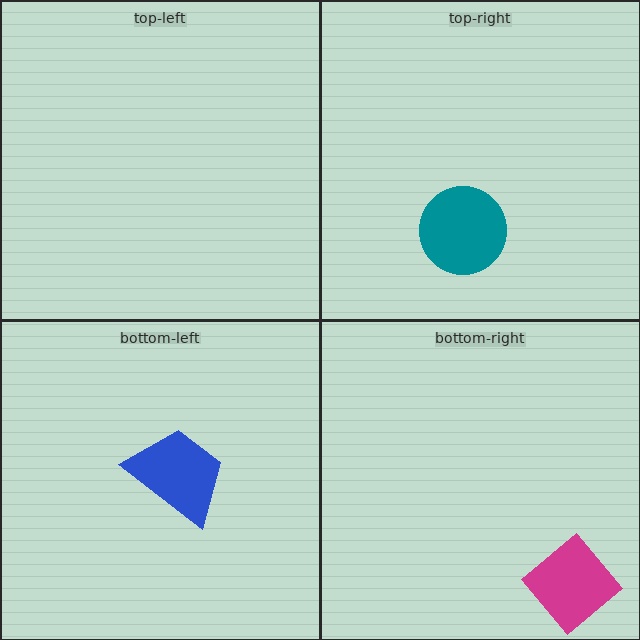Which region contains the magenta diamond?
The bottom-right region.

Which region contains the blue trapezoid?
The bottom-left region.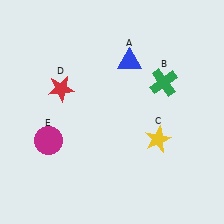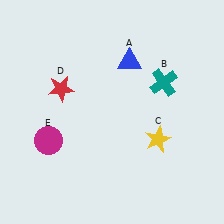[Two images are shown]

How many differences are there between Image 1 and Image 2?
There is 1 difference between the two images.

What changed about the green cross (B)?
In Image 1, B is green. In Image 2, it changed to teal.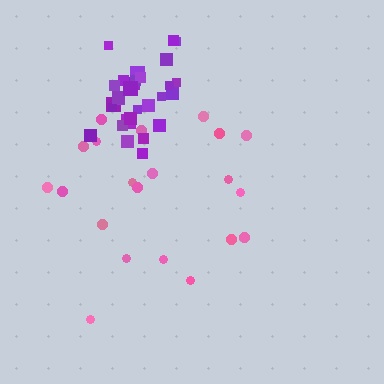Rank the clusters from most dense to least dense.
purple, pink.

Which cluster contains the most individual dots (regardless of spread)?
Purple (30).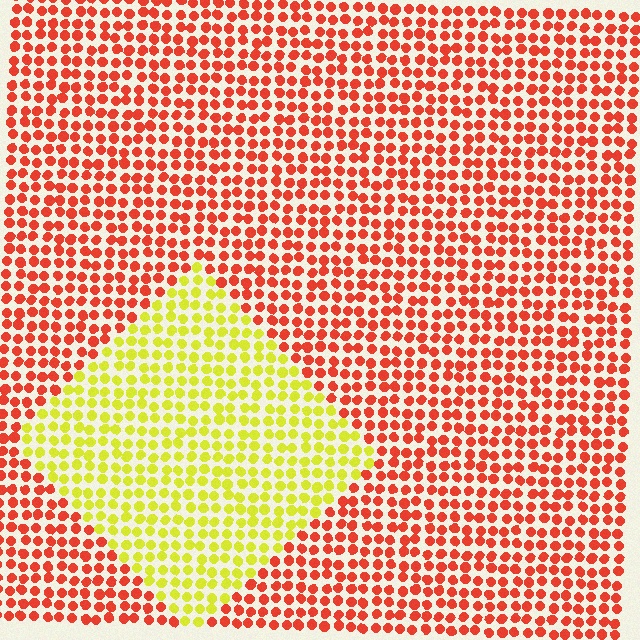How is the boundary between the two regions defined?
The boundary is defined purely by a slight shift in hue (about 61 degrees). Spacing, size, and orientation are identical on both sides.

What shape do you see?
I see a diamond.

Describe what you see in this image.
The image is filled with small red elements in a uniform arrangement. A diamond-shaped region is visible where the elements are tinted to a slightly different hue, forming a subtle color boundary.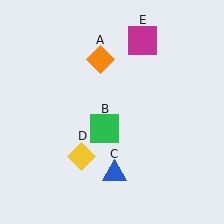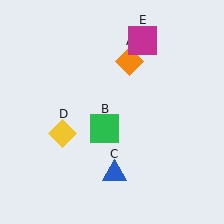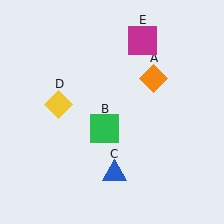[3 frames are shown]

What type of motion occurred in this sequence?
The orange diamond (object A), yellow diamond (object D) rotated clockwise around the center of the scene.